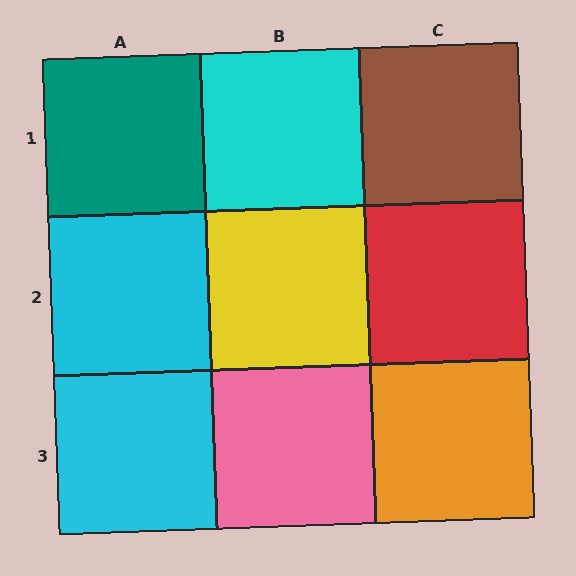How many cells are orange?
1 cell is orange.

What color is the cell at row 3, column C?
Orange.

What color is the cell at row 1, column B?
Cyan.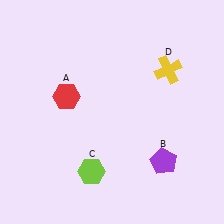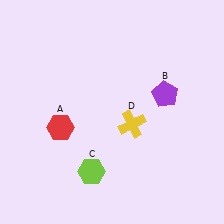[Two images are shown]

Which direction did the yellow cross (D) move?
The yellow cross (D) moved down.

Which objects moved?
The objects that moved are: the red hexagon (A), the purple pentagon (B), the yellow cross (D).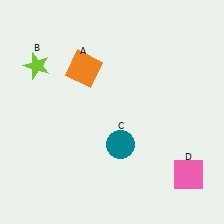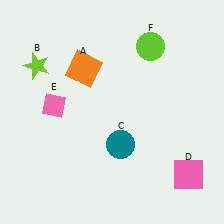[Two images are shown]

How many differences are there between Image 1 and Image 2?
There are 2 differences between the two images.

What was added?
A pink diamond (E), a lime circle (F) were added in Image 2.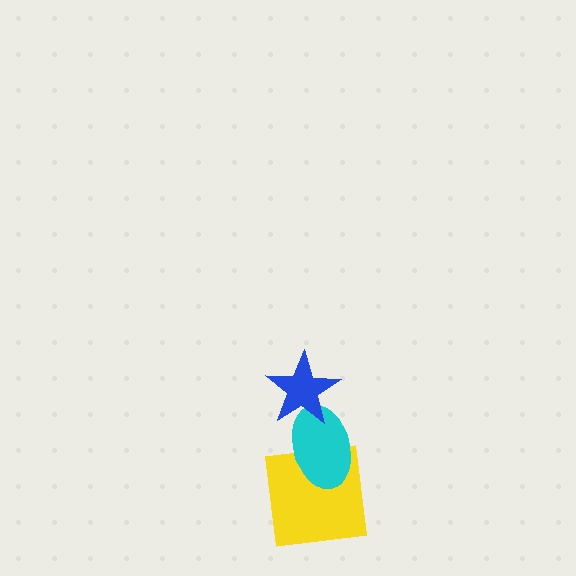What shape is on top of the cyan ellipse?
The blue star is on top of the cyan ellipse.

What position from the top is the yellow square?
The yellow square is 3rd from the top.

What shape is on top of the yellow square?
The cyan ellipse is on top of the yellow square.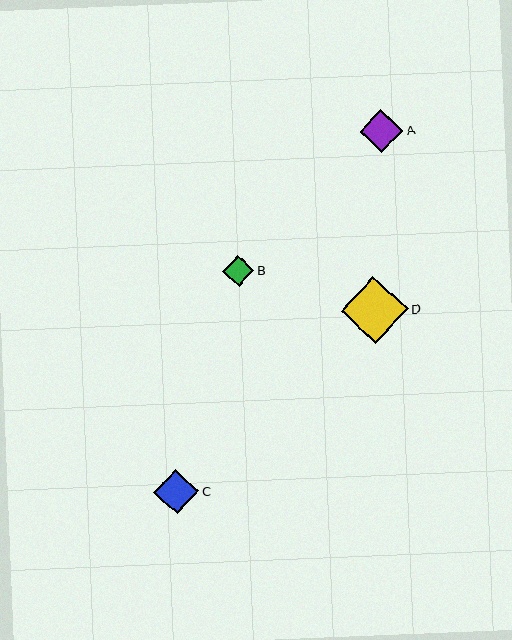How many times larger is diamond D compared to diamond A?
Diamond D is approximately 1.5 times the size of diamond A.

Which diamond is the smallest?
Diamond B is the smallest with a size of approximately 31 pixels.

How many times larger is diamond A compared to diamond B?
Diamond A is approximately 1.4 times the size of diamond B.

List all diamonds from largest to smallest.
From largest to smallest: D, C, A, B.